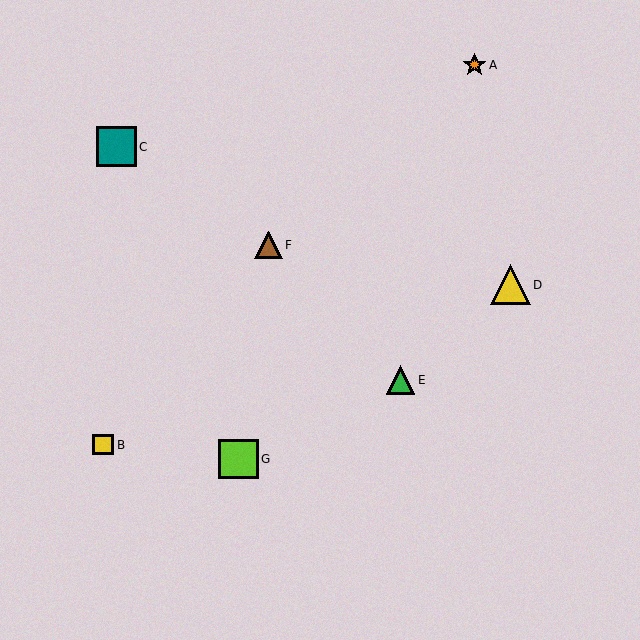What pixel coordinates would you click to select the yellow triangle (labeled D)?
Click at (511, 285) to select the yellow triangle D.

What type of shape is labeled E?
Shape E is a green triangle.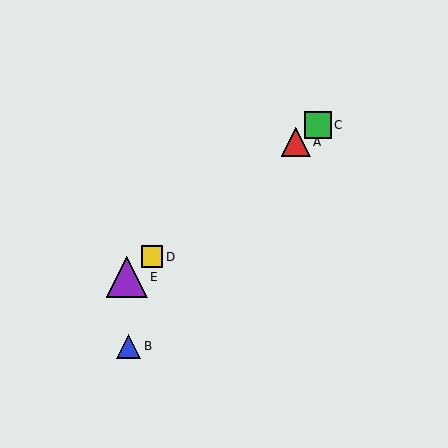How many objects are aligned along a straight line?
4 objects (A, C, D, E) are aligned along a straight line.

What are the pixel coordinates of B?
Object B is at (129, 346).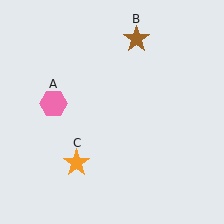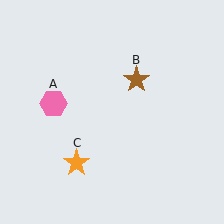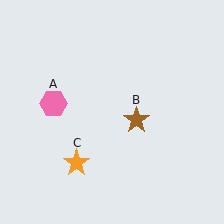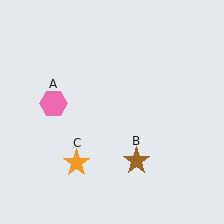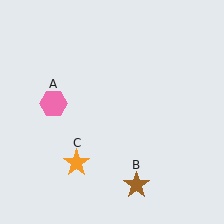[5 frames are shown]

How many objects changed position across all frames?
1 object changed position: brown star (object B).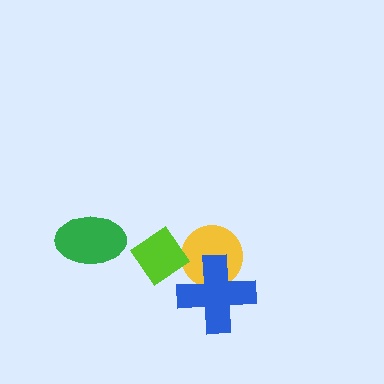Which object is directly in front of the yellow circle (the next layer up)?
The blue cross is directly in front of the yellow circle.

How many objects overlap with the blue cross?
1 object overlaps with the blue cross.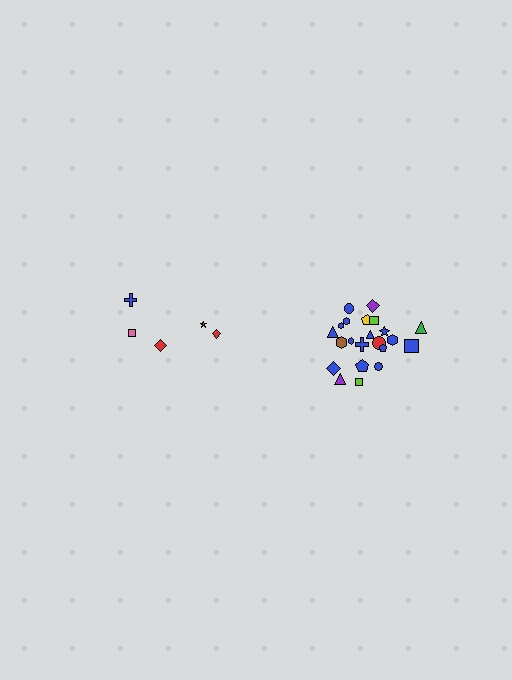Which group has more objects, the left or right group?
The right group.